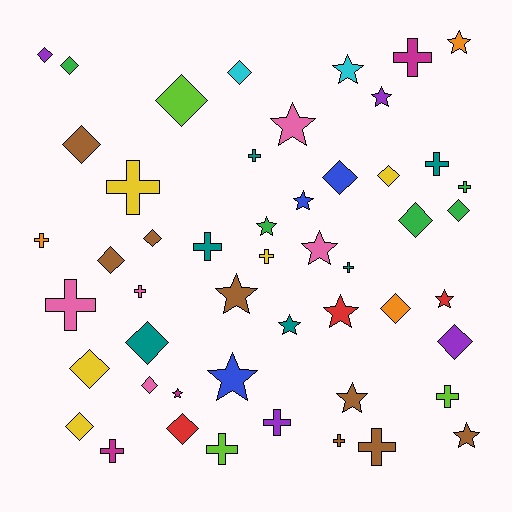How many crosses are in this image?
There are 17 crosses.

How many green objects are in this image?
There are 5 green objects.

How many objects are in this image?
There are 50 objects.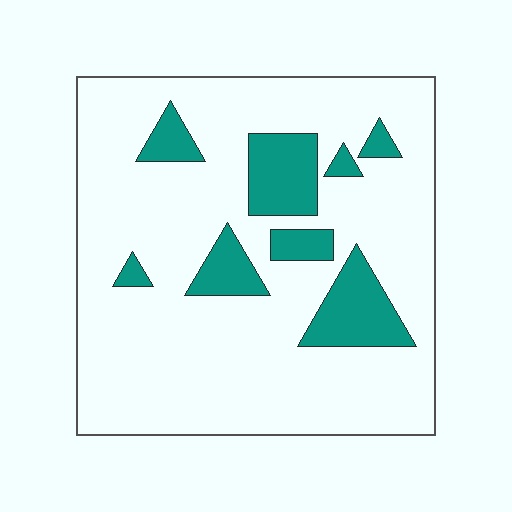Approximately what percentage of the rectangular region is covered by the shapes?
Approximately 15%.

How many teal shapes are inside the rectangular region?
8.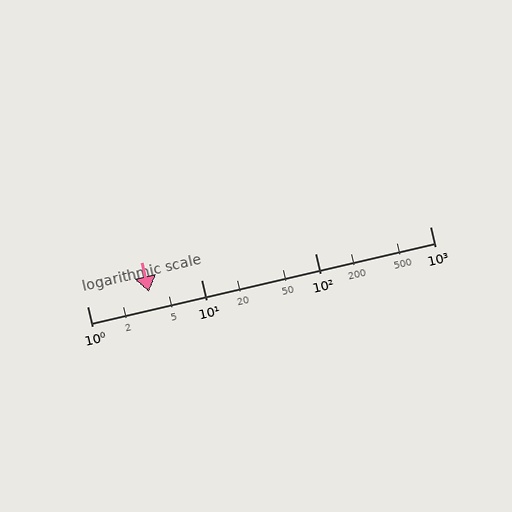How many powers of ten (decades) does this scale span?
The scale spans 3 decades, from 1 to 1000.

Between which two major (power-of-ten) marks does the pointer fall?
The pointer is between 1 and 10.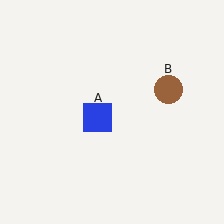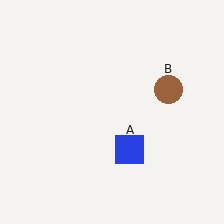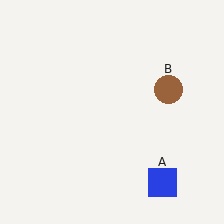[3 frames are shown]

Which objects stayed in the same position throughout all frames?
Brown circle (object B) remained stationary.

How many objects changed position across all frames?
1 object changed position: blue square (object A).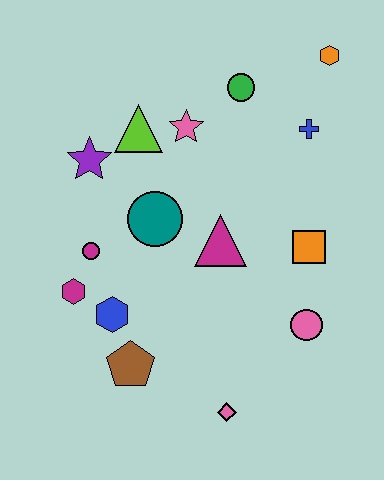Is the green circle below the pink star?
No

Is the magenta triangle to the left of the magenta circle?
No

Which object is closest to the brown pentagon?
The blue hexagon is closest to the brown pentagon.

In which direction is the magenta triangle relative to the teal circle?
The magenta triangle is to the right of the teal circle.